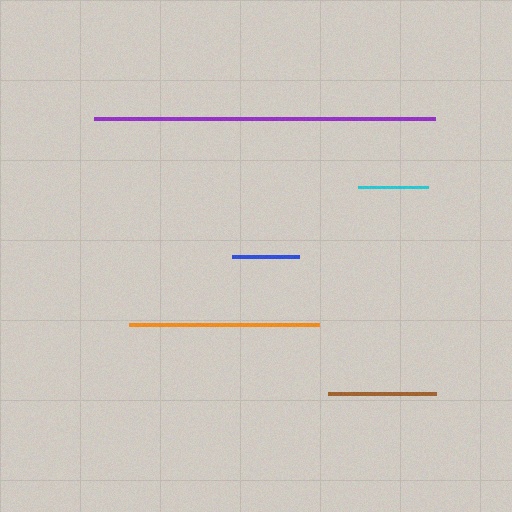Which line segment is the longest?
The purple line is the longest at approximately 342 pixels.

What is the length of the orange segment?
The orange segment is approximately 189 pixels long.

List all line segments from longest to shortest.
From longest to shortest: purple, orange, brown, cyan, blue.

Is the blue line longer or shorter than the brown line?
The brown line is longer than the blue line.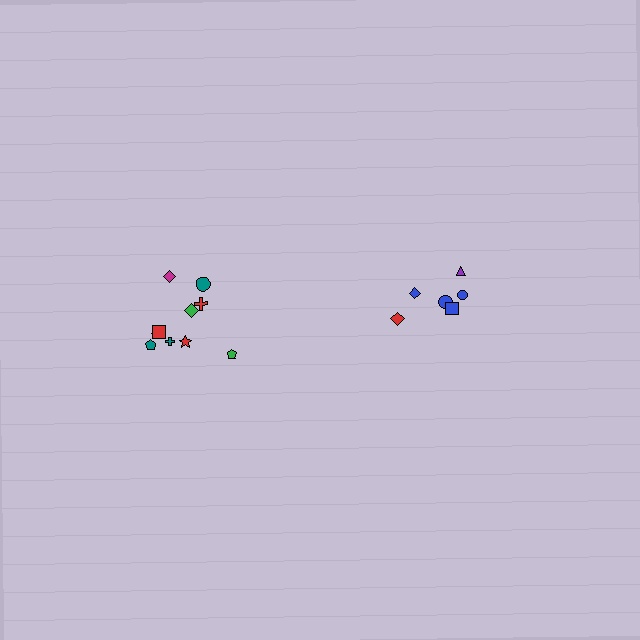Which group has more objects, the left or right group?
The left group.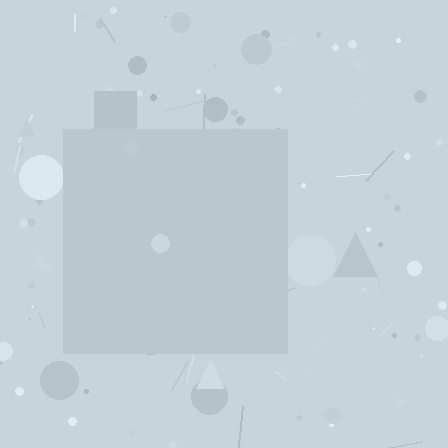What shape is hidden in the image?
A square is hidden in the image.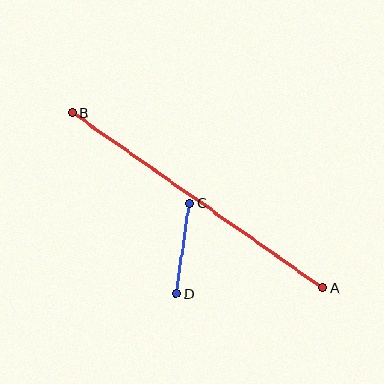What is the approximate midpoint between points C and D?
The midpoint is at approximately (183, 248) pixels.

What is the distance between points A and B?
The distance is approximately 306 pixels.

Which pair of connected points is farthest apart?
Points A and B are farthest apart.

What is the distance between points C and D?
The distance is approximately 91 pixels.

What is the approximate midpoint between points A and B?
The midpoint is at approximately (197, 200) pixels.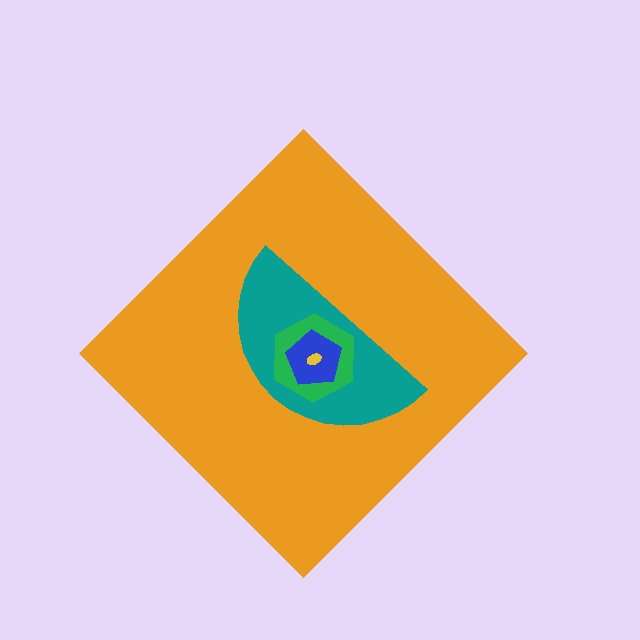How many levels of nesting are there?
5.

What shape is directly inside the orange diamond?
The teal semicircle.